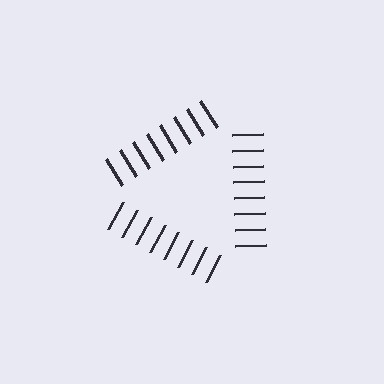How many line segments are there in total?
24 — 8 along each of the 3 edges.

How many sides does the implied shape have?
3 sides — the line-ends trace a triangle.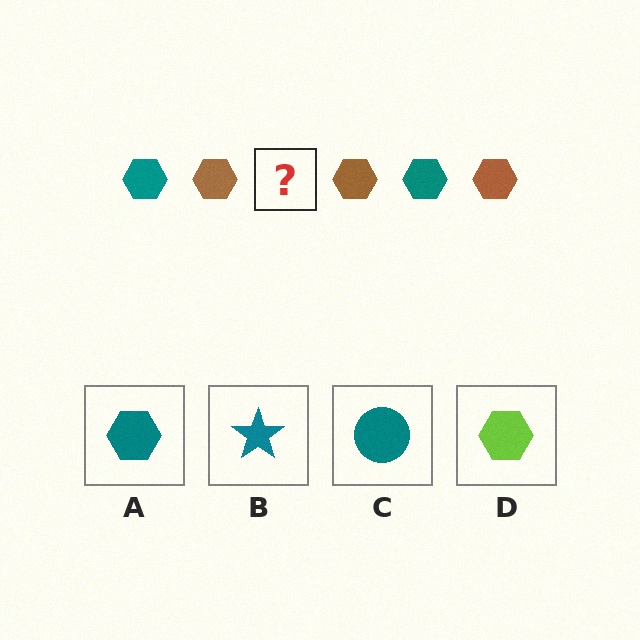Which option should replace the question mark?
Option A.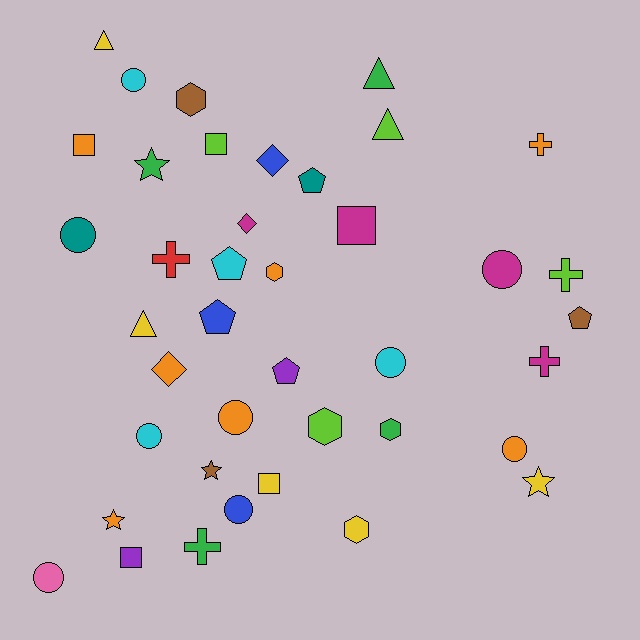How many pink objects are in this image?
There is 1 pink object.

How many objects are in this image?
There are 40 objects.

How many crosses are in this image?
There are 5 crosses.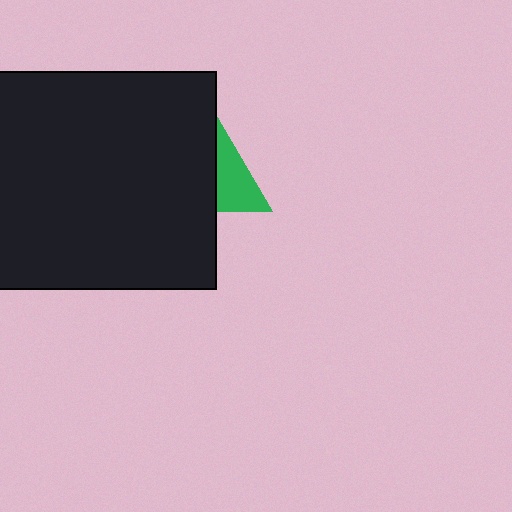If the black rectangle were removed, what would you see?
You would see the complete green triangle.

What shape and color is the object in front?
The object in front is a black rectangle.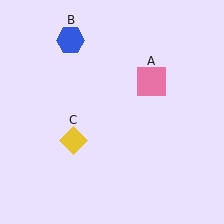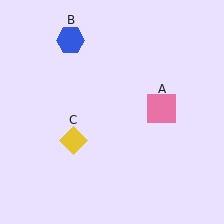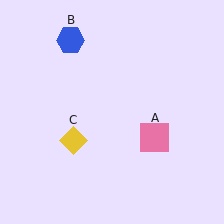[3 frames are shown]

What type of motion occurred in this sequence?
The pink square (object A) rotated clockwise around the center of the scene.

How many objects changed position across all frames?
1 object changed position: pink square (object A).